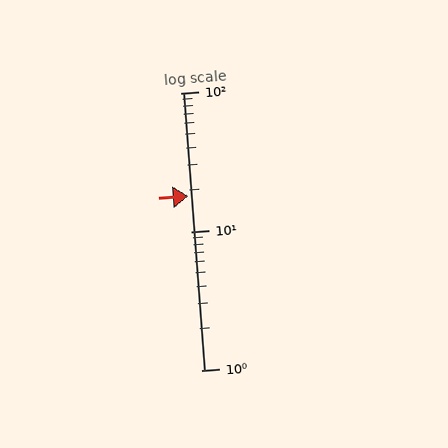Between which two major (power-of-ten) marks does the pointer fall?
The pointer is between 10 and 100.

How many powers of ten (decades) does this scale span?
The scale spans 2 decades, from 1 to 100.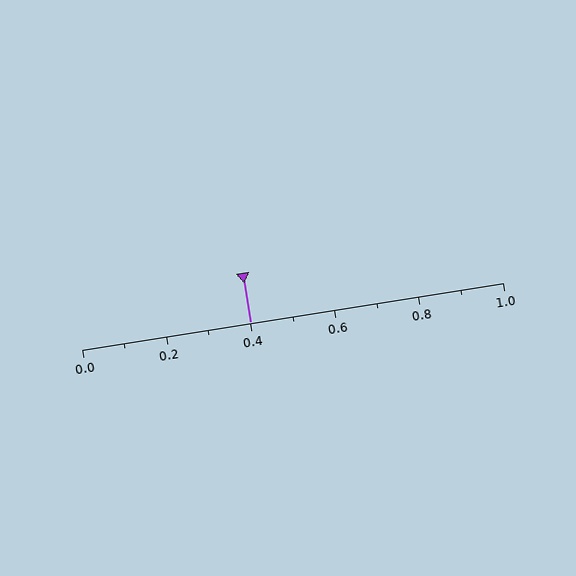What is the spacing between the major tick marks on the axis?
The major ticks are spaced 0.2 apart.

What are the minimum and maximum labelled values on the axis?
The axis runs from 0.0 to 1.0.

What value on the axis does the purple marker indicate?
The marker indicates approximately 0.4.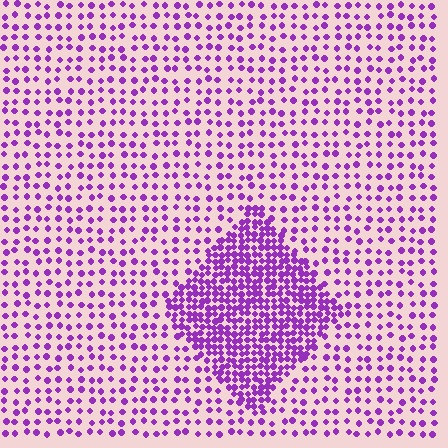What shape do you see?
I see a diamond.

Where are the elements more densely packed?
The elements are more densely packed inside the diamond boundary.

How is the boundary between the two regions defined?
The boundary is defined by a change in element density (approximately 2.6x ratio). All elements are the same color, size, and shape.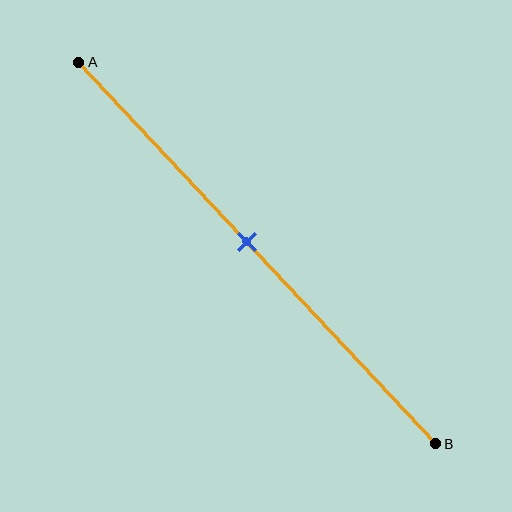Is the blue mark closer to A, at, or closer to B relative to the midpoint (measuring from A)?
The blue mark is approximately at the midpoint of segment AB.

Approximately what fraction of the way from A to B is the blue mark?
The blue mark is approximately 45% of the way from A to B.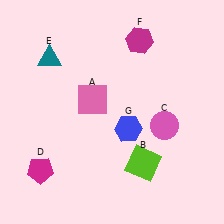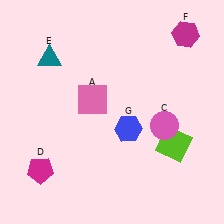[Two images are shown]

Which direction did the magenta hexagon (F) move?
The magenta hexagon (F) moved right.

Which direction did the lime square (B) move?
The lime square (B) moved right.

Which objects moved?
The objects that moved are: the lime square (B), the magenta hexagon (F).